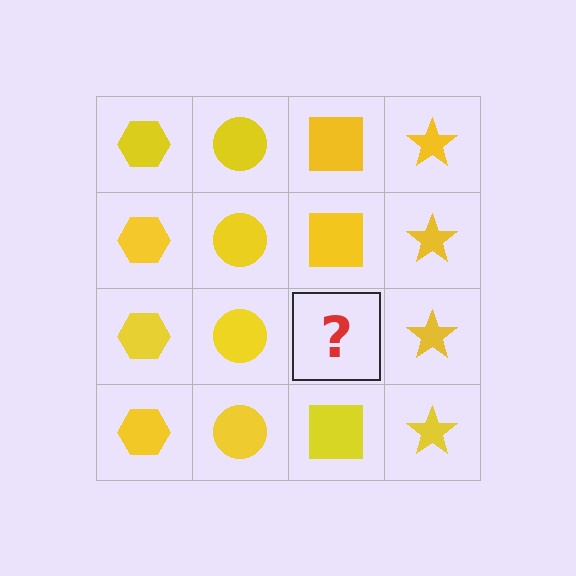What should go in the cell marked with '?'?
The missing cell should contain a yellow square.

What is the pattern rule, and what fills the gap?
The rule is that each column has a consistent shape. The gap should be filled with a yellow square.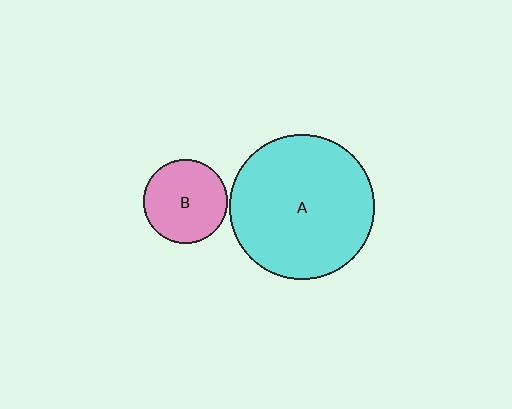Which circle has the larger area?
Circle A (cyan).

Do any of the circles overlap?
No, none of the circles overlap.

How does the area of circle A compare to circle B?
Approximately 3.0 times.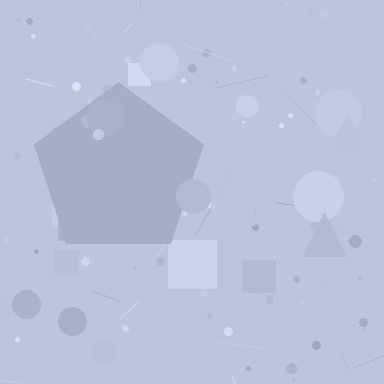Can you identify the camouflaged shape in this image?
The camouflaged shape is a pentagon.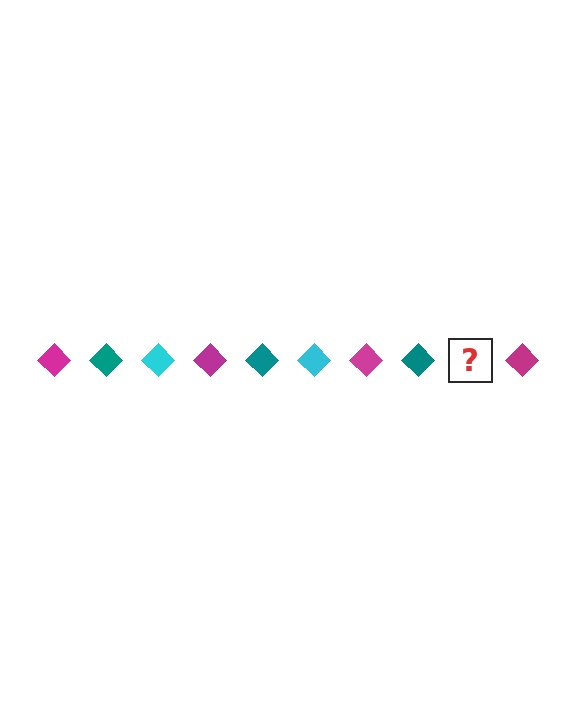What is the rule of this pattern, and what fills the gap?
The rule is that the pattern cycles through magenta, teal, cyan diamonds. The gap should be filled with a cyan diamond.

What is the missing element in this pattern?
The missing element is a cyan diamond.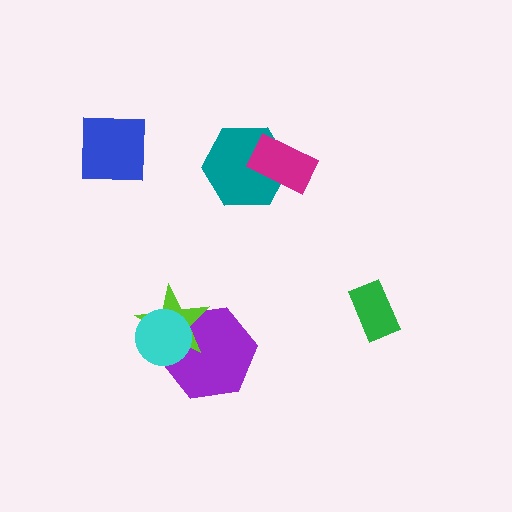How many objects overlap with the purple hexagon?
2 objects overlap with the purple hexagon.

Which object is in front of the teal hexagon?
The magenta rectangle is in front of the teal hexagon.